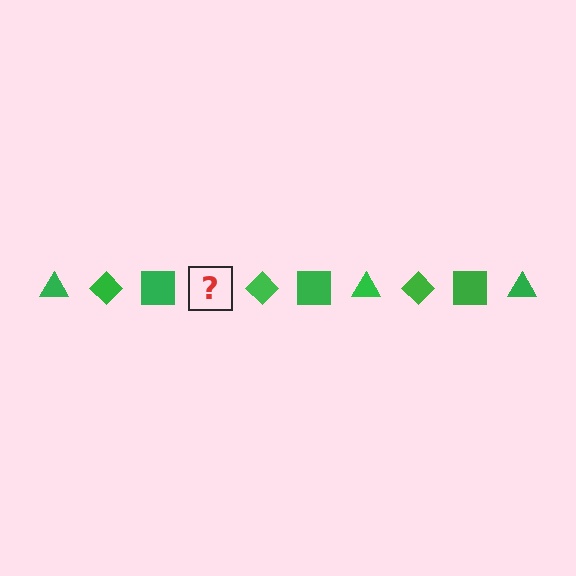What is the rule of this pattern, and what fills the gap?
The rule is that the pattern cycles through triangle, diamond, square shapes in green. The gap should be filled with a green triangle.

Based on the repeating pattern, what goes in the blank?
The blank should be a green triangle.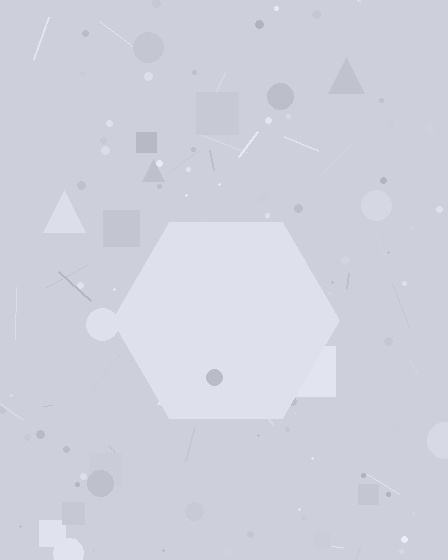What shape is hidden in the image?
A hexagon is hidden in the image.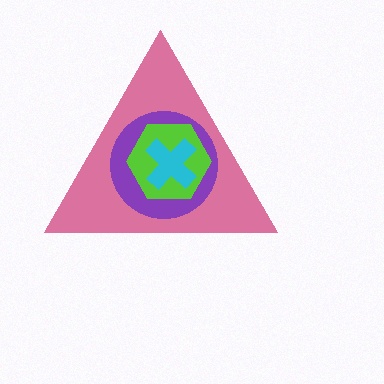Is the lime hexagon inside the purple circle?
Yes.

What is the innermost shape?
The cyan cross.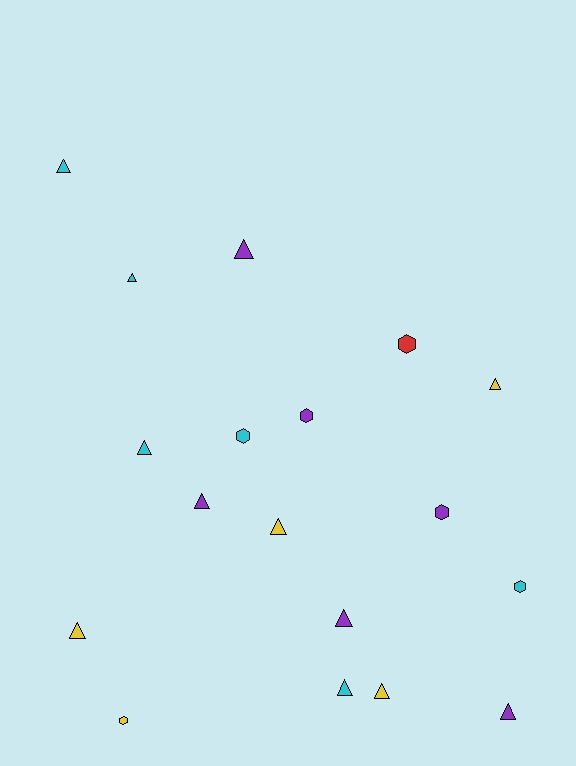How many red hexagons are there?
There is 1 red hexagon.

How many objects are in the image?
There are 18 objects.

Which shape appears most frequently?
Triangle, with 12 objects.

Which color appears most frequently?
Purple, with 6 objects.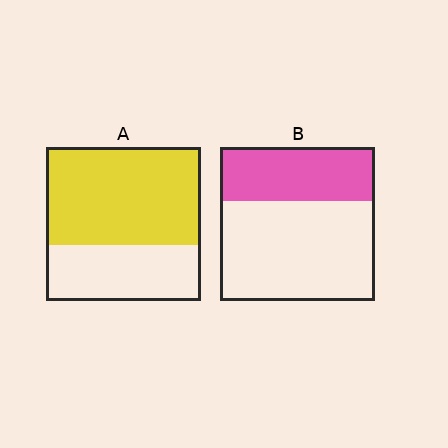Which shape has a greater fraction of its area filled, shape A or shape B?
Shape A.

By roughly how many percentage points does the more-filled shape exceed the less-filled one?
By roughly 30 percentage points (A over B).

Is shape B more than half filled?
No.